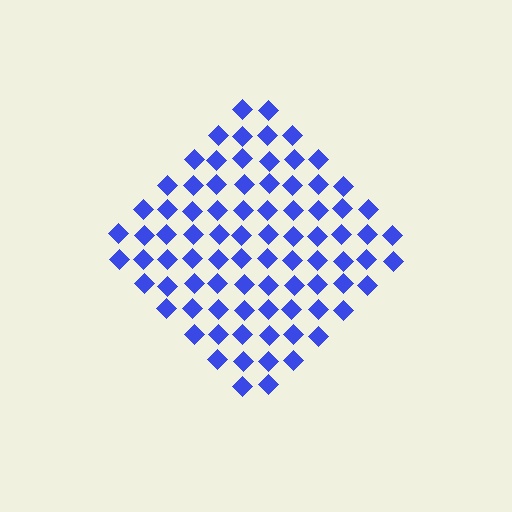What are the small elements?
The small elements are diamonds.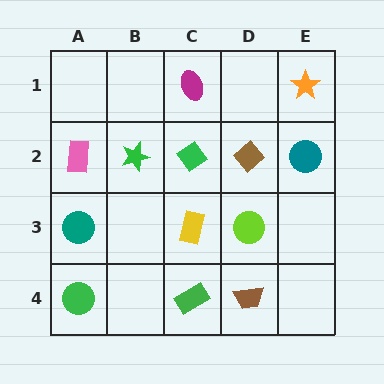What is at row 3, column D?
A lime circle.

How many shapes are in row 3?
3 shapes.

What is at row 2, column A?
A pink rectangle.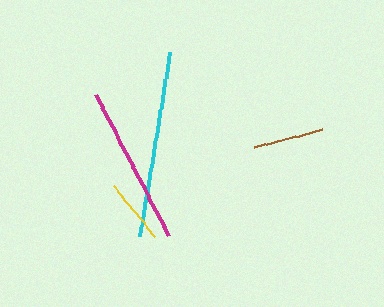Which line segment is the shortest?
The yellow line is the shortest at approximately 66 pixels.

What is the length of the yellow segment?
The yellow segment is approximately 66 pixels long.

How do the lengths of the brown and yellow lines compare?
The brown and yellow lines are approximately the same length.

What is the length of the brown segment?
The brown segment is approximately 70 pixels long.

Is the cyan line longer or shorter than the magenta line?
The cyan line is longer than the magenta line.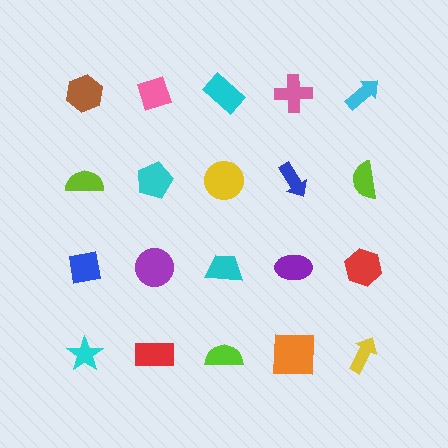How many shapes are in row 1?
5 shapes.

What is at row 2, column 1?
A lime semicircle.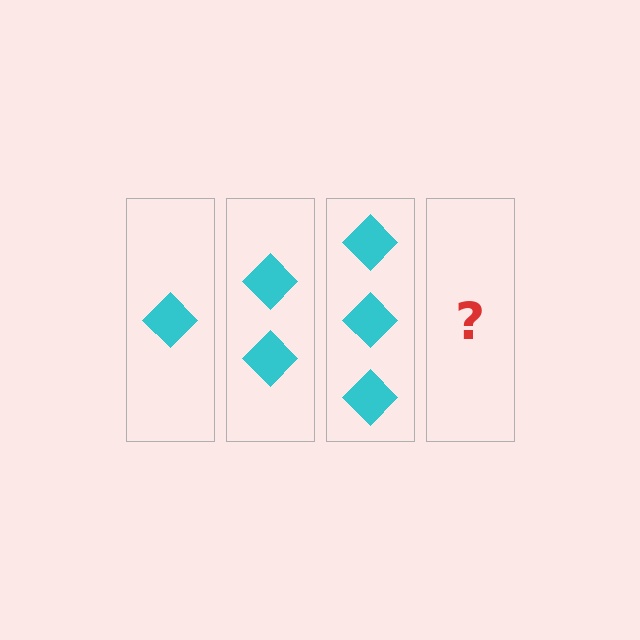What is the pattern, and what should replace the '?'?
The pattern is that each step adds one more diamond. The '?' should be 4 diamonds.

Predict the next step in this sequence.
The next step is 4 diamonds.